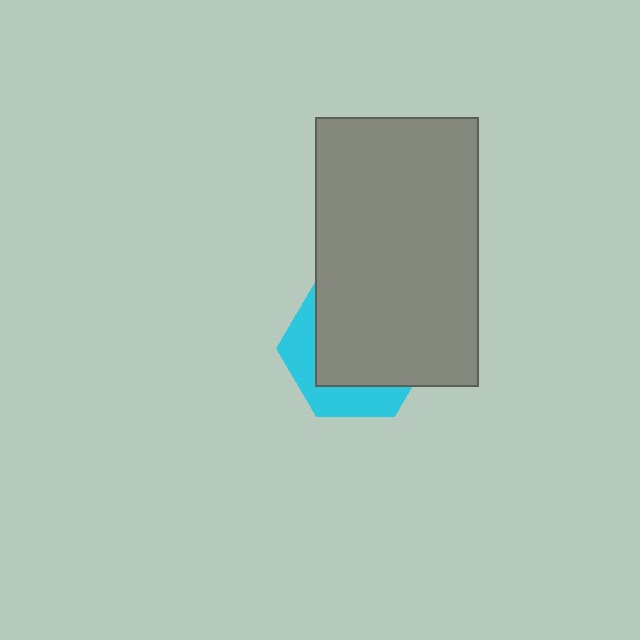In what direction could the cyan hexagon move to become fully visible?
The cyan hexagon could move toward the lower-left. That would shift it out from behind the gray rectangle entirely.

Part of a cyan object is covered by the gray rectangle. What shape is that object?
It is a hexagon.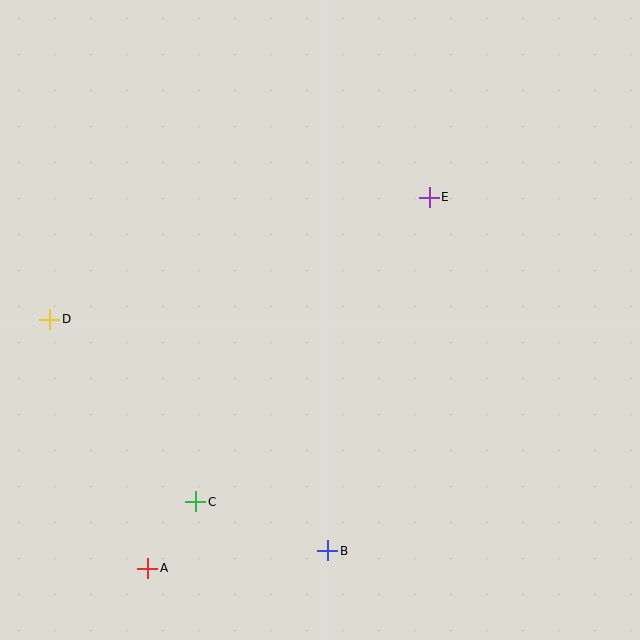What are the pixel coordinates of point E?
Point E is at (429, 197).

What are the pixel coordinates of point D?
Point D is at (50, 319).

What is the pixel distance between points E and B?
The distance between E and B is 368 pixels.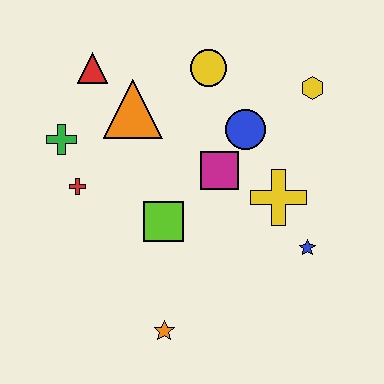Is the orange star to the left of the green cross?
No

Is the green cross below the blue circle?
Yes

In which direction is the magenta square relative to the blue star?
The magenta square is to the left of the blue star.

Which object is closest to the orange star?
The lime square is closest to the orange star.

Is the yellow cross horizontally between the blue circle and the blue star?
Yes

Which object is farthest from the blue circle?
The orange star is farthest from the blue circle.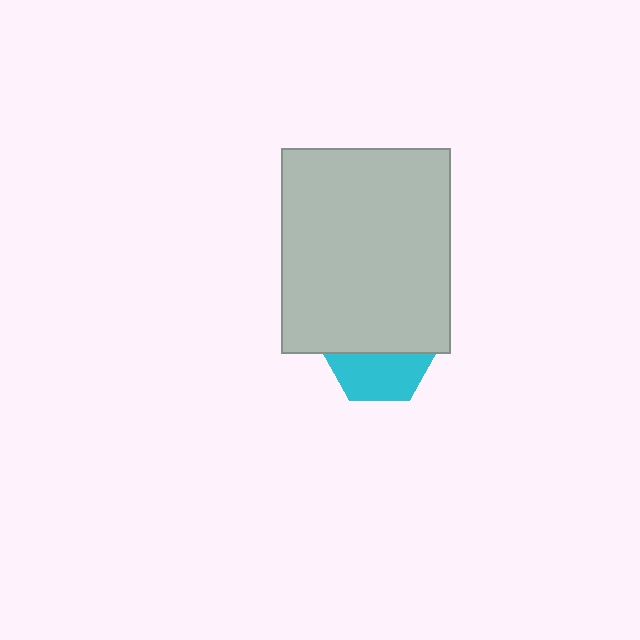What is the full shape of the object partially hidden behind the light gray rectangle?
The partially hidden object is a cyan hexagon.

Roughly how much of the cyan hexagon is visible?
A small part of it is visible (roughly 45%).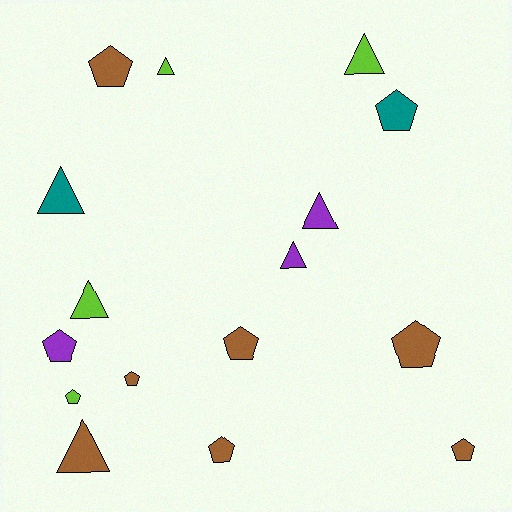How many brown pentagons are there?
There are 6 brown pentagons.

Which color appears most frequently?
Brown, with 7 objects.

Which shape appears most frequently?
Pentagon, with 9 objects.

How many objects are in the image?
There are 16 objects.